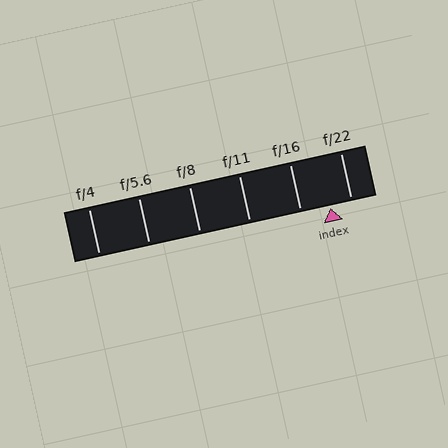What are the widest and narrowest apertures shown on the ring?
The widest aperture shown is f/4 and the narrowest is f/22.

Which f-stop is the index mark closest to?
The index mark is closest to f/22.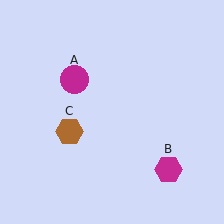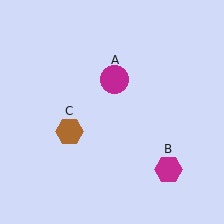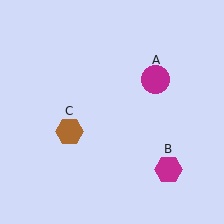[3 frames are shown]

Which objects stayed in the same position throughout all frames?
Magenta hexagon (object B) and brown hexagon (object C) remained stationary.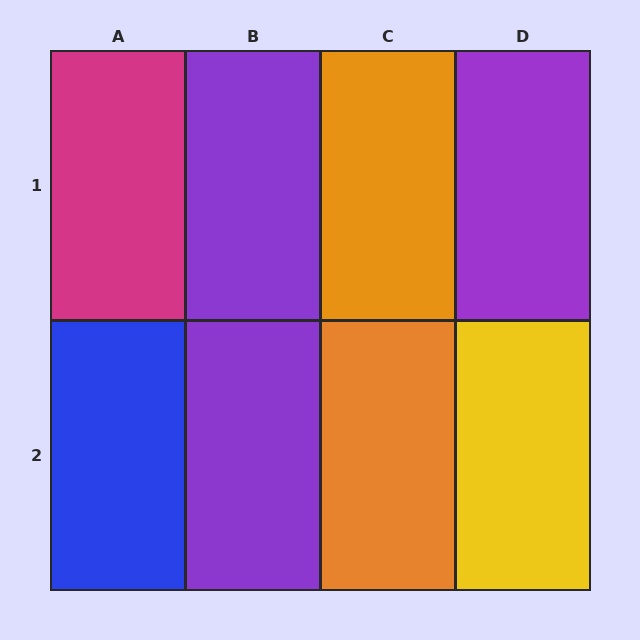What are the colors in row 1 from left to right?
Magenta, purple, orange, purple.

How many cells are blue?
1 cell is blue.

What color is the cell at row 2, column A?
Blue.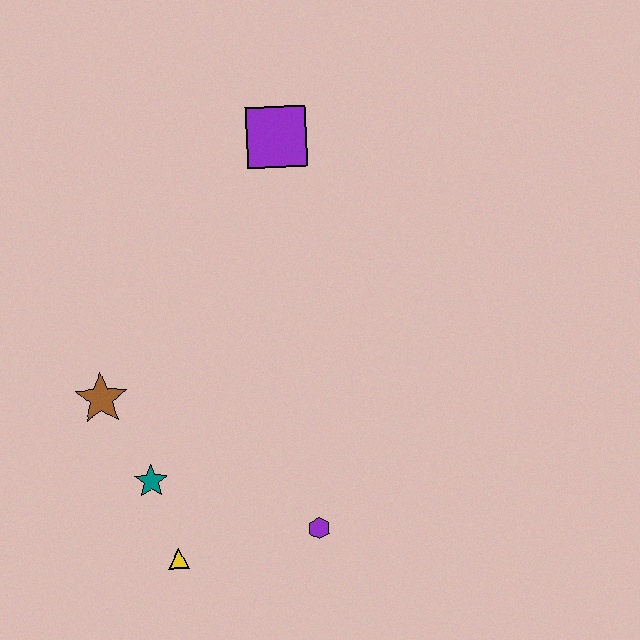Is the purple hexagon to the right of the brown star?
Yes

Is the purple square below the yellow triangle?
No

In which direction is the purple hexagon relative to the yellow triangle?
The purple hexagon is to the right of the yellow triangle.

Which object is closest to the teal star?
The yellow triangle is closest to the teal star.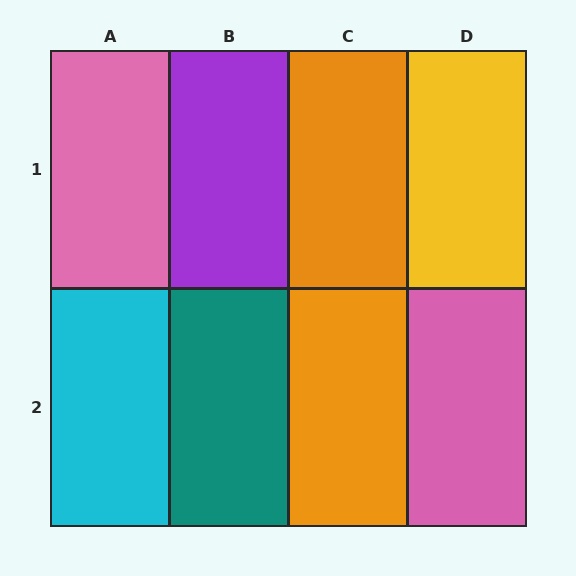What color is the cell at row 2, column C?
Orange.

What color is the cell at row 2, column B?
Teal.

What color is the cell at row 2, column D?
Pink.